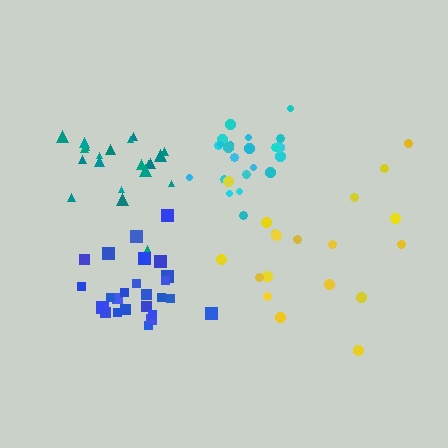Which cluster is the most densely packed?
Blue.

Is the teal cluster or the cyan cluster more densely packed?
Teal.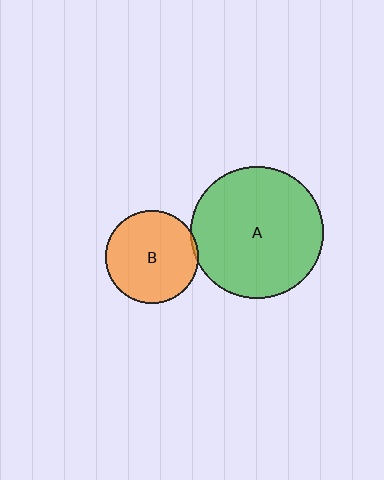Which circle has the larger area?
Circle A (green).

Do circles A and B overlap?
Yes.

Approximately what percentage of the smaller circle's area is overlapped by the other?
Approximately 5%.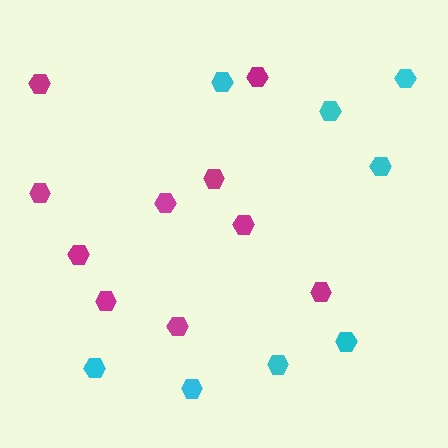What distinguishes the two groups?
There are 2 groups: one group of cyan hexagons (8) and one group of magenta hexagons (10).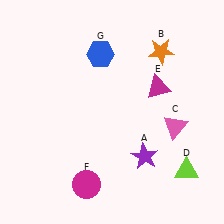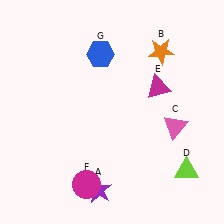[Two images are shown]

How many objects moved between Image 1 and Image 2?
1 object moved between the two images.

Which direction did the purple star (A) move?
The purple star (A) moved left.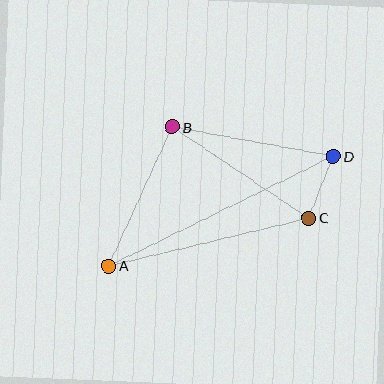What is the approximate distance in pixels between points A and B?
The distance between A and B is approximately 153 pixels.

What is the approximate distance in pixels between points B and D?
The distance between B and D is approximately 164 pixels.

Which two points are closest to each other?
Points C and D are closest to each other.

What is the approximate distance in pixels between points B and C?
The distance between B and C is approximately 164 pixels.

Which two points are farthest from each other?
Points A and D are farthest from each other.